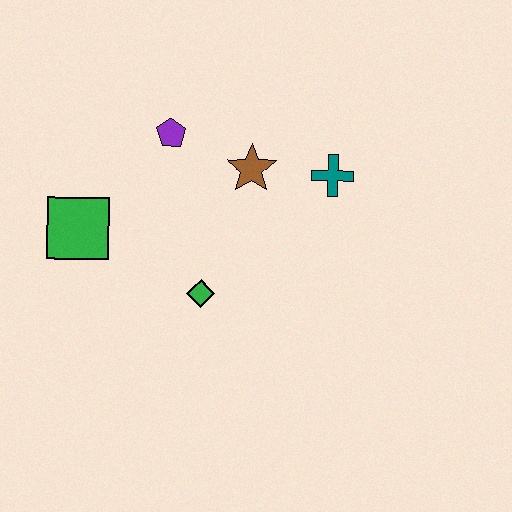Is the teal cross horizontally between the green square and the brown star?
No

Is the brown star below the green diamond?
No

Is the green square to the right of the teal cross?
No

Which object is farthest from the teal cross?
The green square is farthest from the teal cross.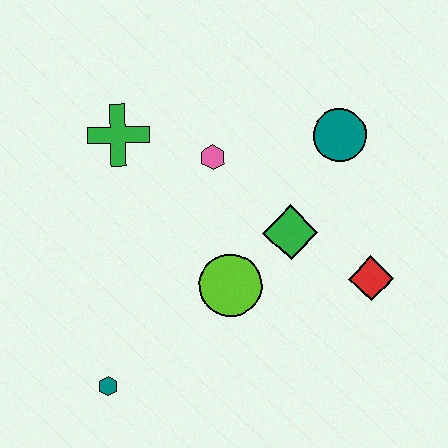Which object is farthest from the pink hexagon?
The teal hexagon is farthest from the pink hexagon.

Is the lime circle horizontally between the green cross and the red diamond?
Yes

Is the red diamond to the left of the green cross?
No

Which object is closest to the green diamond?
The lime circle is closest to the green diamond.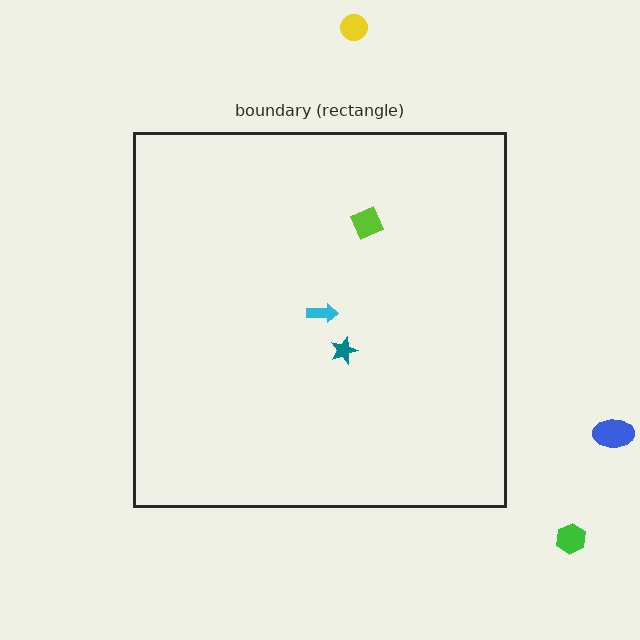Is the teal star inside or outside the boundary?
Inside.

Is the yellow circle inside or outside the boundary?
Outside.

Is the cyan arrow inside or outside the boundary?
Inside.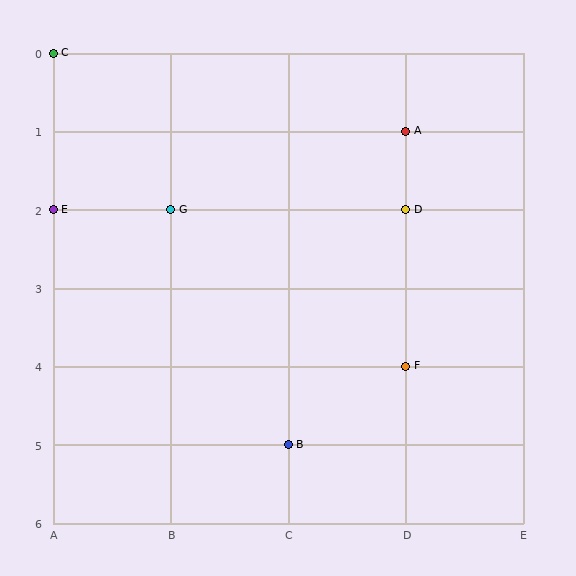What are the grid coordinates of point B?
Point B is at grid coordinates (C, 5).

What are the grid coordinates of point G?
Point G is at grid coordinates (B, 2).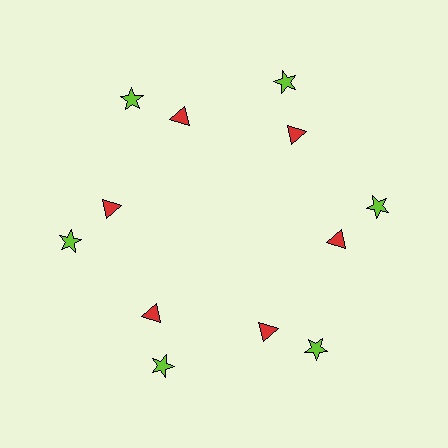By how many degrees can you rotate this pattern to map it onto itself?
The pattern maps onto itself every 60 degrees of rotation.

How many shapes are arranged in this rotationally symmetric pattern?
There are 12 shapes, arranged in 6 groups of 2.